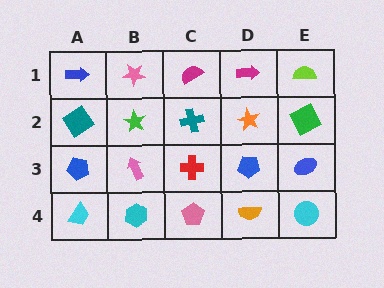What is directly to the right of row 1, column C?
A magenta arrow.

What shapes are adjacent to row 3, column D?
An orange star (row 2, column D), an orange semicircle (row 4, column D), a red cross (row 3, column C), a blue ellipse (row 3, column E).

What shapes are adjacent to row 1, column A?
A teal diamond (row 2, column A), a pink star (row 1, column B).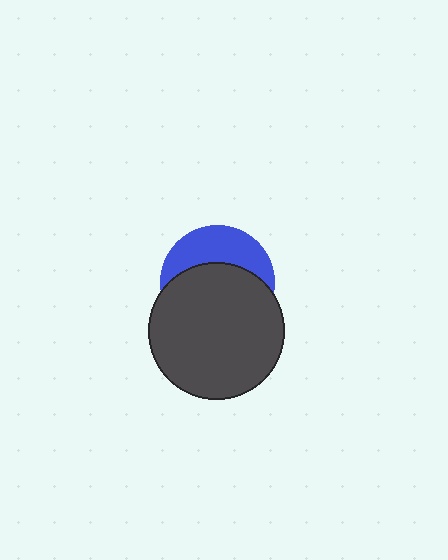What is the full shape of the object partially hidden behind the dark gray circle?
The partially hidden object is a blue circle.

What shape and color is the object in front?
The object in front is a dark gray circle.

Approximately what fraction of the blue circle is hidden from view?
Roughly 63% of the blue circle is hidden behind the dark gray circle.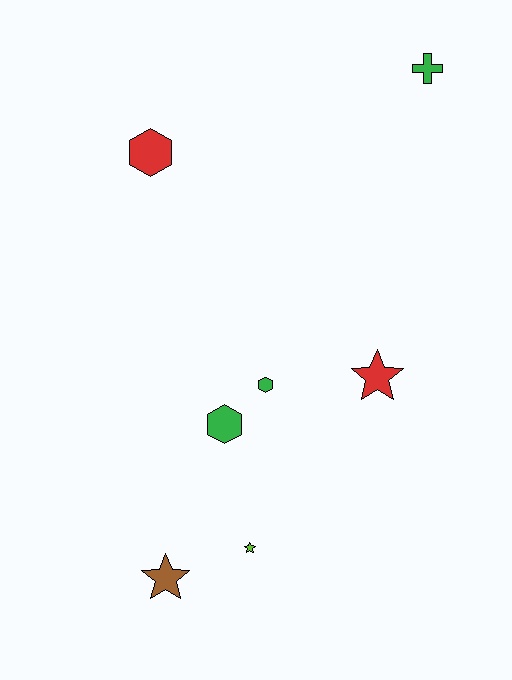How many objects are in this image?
There are 7 objects.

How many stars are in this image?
There are 3 stars.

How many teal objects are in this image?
There are no teal objects.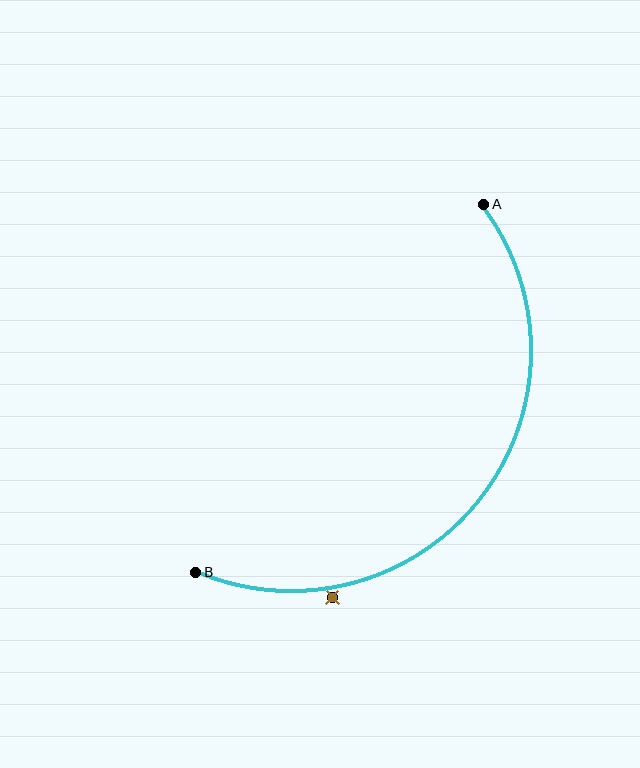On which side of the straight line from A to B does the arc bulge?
The arc bulges below and to the right of the straight line connecting A and B.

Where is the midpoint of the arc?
The arc midpoint is the point on the curve farthest from the straight line joining A and B. It sits below and to the right of that line.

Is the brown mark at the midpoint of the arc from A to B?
No — the brown mark does not lie on the arc at all. It sits slightly outside the curve.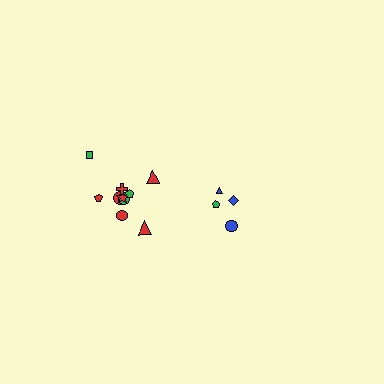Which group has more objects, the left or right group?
The left group.